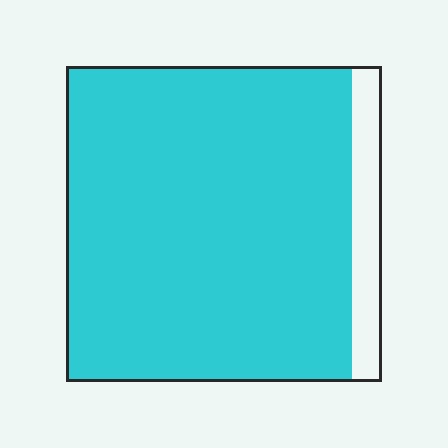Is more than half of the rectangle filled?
Yes.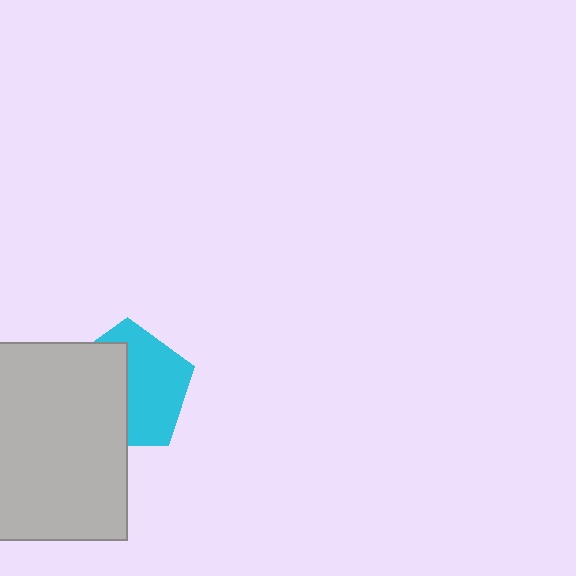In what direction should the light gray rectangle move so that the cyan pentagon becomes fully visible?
The light gray rectangle should move left. That is the shortest direction to clear the overlap and leave the cyan pentagon fully visible.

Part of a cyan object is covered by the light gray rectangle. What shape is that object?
It is a pentagon.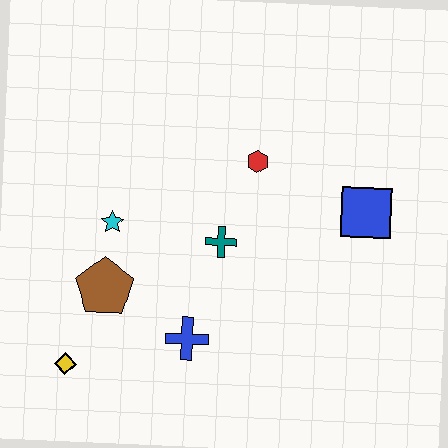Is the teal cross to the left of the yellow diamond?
No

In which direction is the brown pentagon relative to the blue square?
The brown pentagon is to the left of the blue square.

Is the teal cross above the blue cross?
Yes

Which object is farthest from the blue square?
The yellow diamond is farthest from the blue square.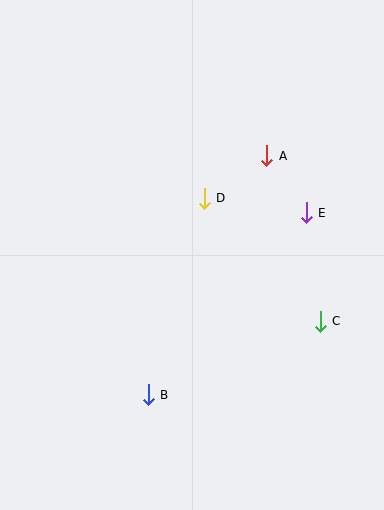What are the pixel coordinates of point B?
Point B is at (148, 395).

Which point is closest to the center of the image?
Point D at (204, 198) is closest to the center.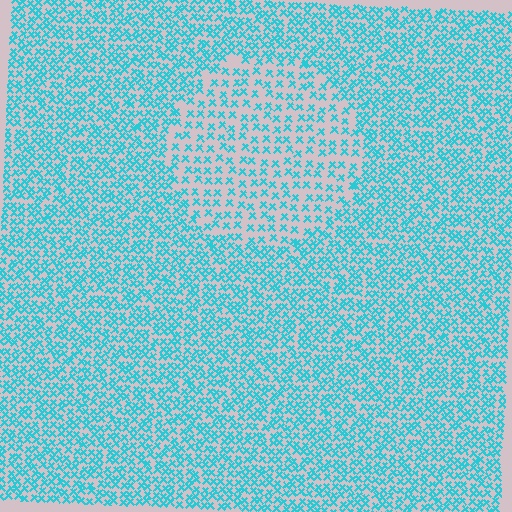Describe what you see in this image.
The image contains small cyan elements arranged at two different densities. A circle-shaped region is visible where the elements are less densely packed than the surrounding area.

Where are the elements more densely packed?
The elements are more densely packed outside the circle boundary.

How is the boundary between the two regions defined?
The boundary is defined by a change in element density (approximately 1.9x ratio). All elements are the same color, size, and shape.